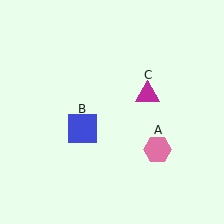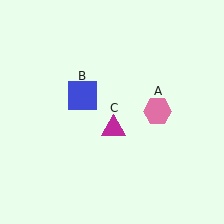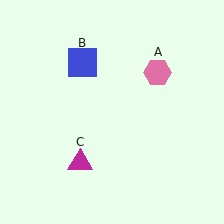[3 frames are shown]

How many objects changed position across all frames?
3 objects changed position: pink hexagon (object A), blue square (object B), magenta triangle (object C).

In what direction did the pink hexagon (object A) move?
The pink hexagon (object A) moved up.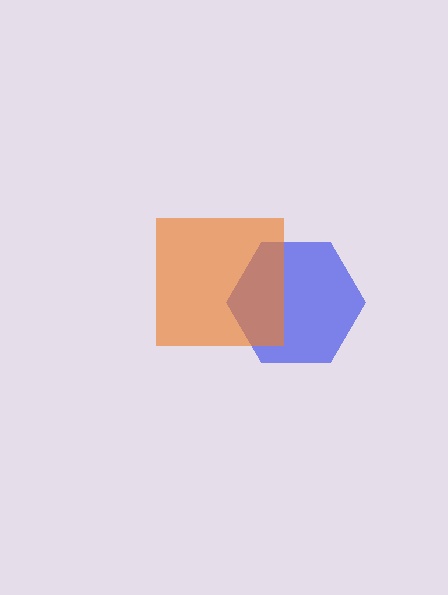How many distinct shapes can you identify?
There are 2 distinct shapes: a blue hexagon, an orange square.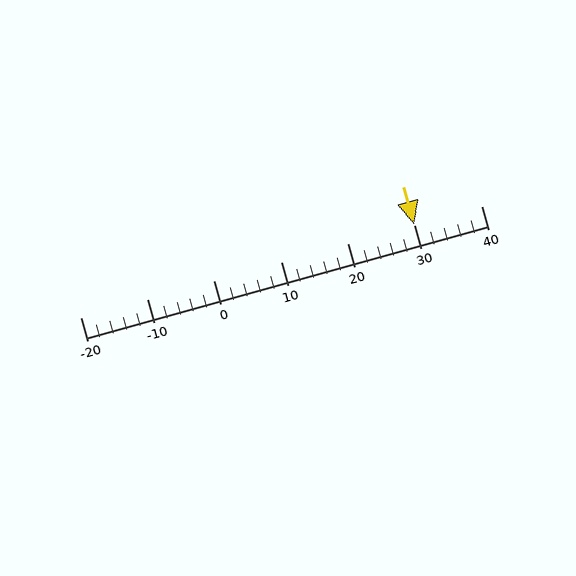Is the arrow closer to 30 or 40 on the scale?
The arrow is closer to 30.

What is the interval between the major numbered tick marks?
The major tick marks are spaced 10 units apart.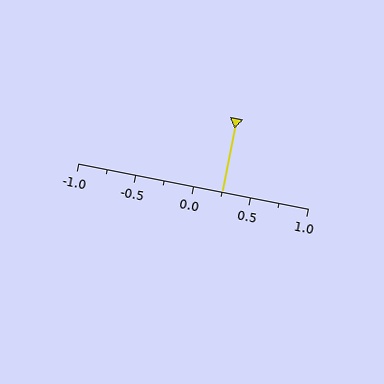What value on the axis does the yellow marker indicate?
The marker indicates approximately 0.25.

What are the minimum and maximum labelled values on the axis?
The axis runs from -1.0 to 1.0.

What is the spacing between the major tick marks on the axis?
The major ticks are spaced 0.5 apart.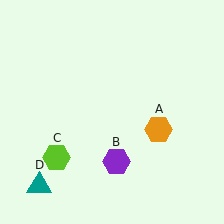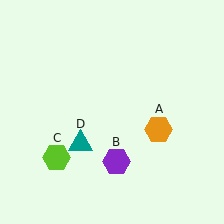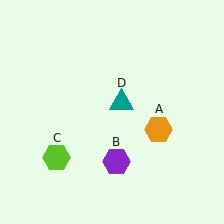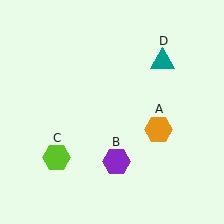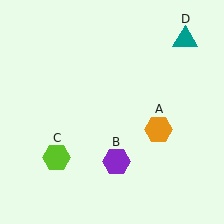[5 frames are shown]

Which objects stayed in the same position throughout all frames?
Orange hexagon (object A) and purple hexagon (object B) and lime hexagon (object C) remained stationary.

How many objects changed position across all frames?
1 object changed position: teal triangle (object D).